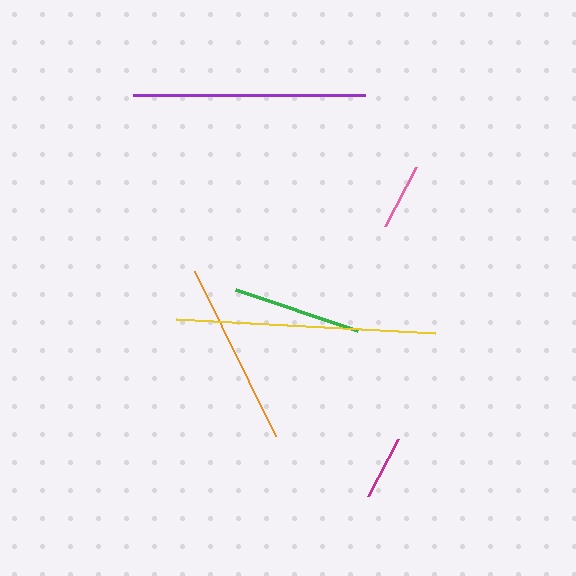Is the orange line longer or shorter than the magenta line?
The orange line is longer than the magenta line.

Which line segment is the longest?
The yellow line is the longest at approximately 259 pixels.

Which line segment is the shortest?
The magenta line is the shortest at approximately 64 pixels.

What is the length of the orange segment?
The orange segment is approximately 185 pixels long.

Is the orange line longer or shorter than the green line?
The orange line is longer than the green line.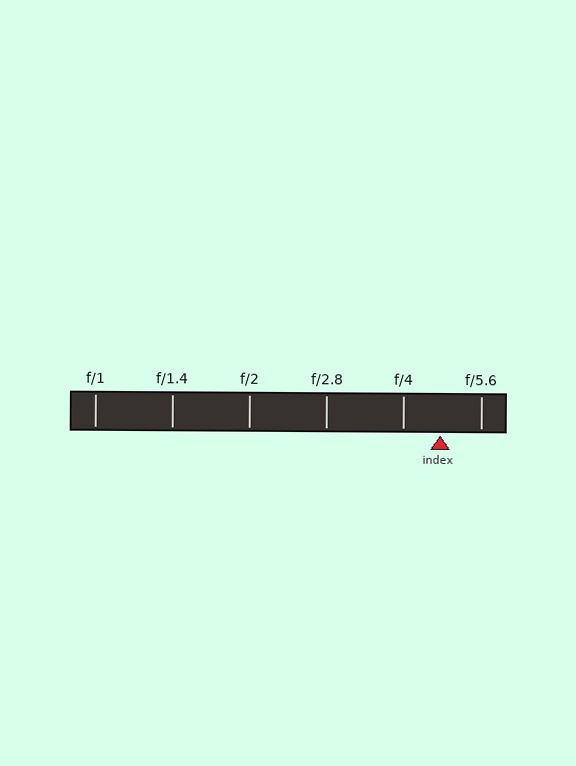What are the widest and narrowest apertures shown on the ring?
The widest aperture shown is f/1 and the narrowest is f/5.6.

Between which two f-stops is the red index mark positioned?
The index mark is between f/4 and f/5.6.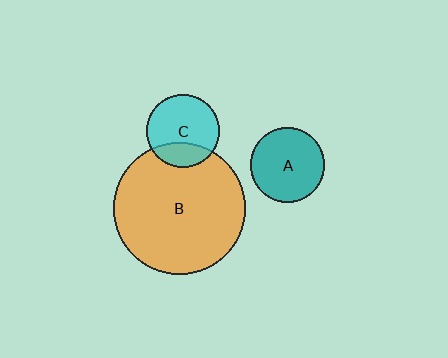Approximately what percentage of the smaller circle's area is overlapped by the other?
Approximately 25%.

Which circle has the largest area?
Circle B (orange).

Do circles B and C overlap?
Yes.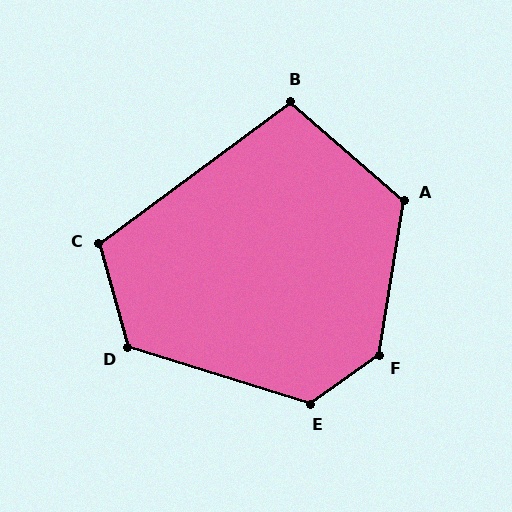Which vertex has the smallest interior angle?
B, at approximately 102 degrees.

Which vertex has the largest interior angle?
F, at approximately 135 degrees.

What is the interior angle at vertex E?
Approximately 127 degrees (obtuse).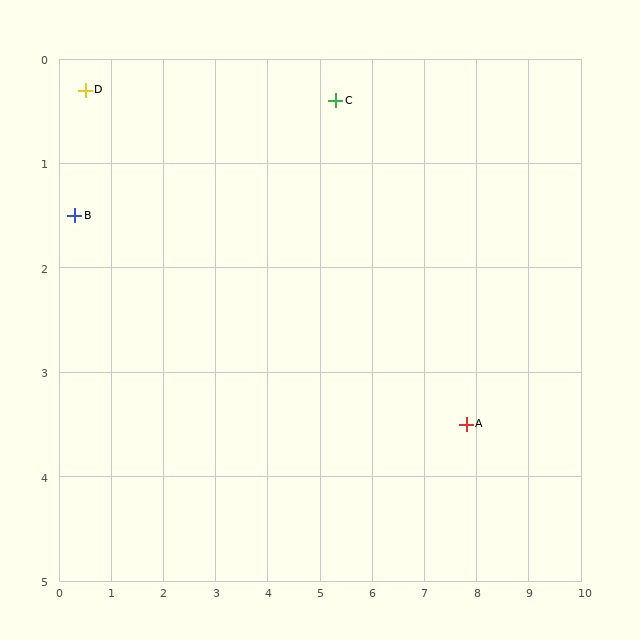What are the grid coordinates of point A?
Point A is at approximately (7.8, 3.5).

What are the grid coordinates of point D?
Point D is at approximately (0.5, 0.3).